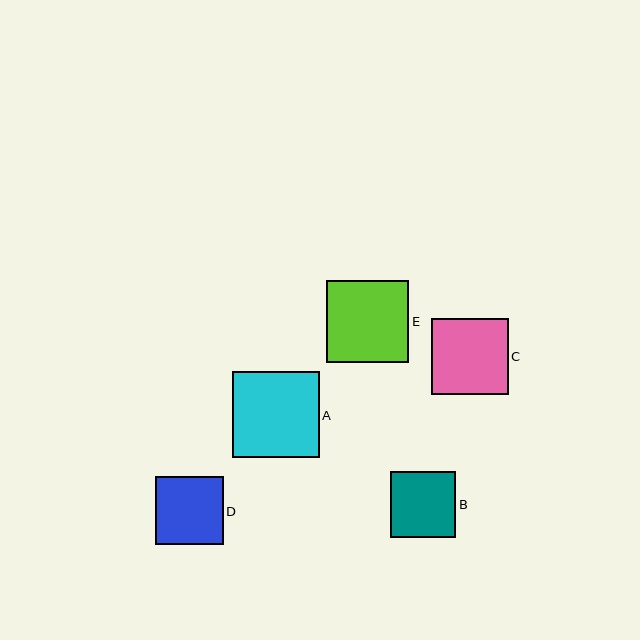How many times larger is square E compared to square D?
Square E is approximately 1.2 times the size of square D.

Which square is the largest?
Square A is the largest with a size of approximately 87 pixels.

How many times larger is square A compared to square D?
Square A is approximately 1.3 times the size of square D.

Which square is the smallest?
Square B is the smallest with a size of approximately 66 pixels.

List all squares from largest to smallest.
From largest to smallest: A, E, C, D, B.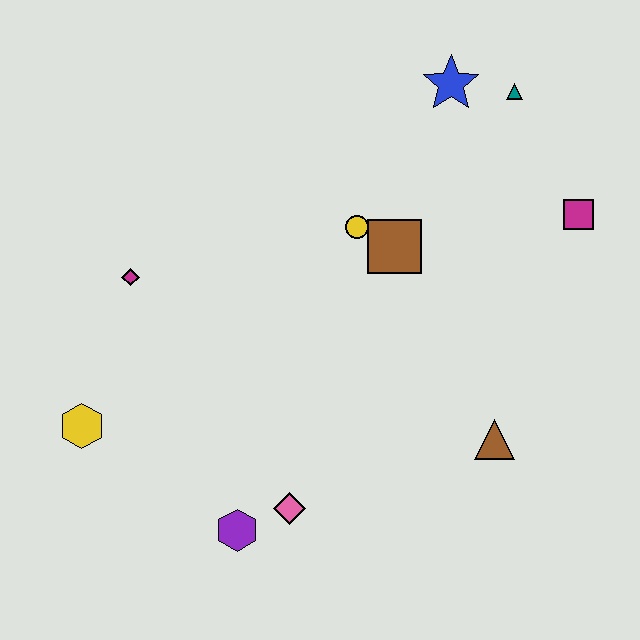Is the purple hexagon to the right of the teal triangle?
No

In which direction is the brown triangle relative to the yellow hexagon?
The brown triangle is to the right of the yellow hexagon.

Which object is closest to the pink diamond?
The purple hexagon is closest to the pink diamond.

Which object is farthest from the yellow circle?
The yellow hexagon is farthest from the yellow circle.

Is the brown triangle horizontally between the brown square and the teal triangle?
Yes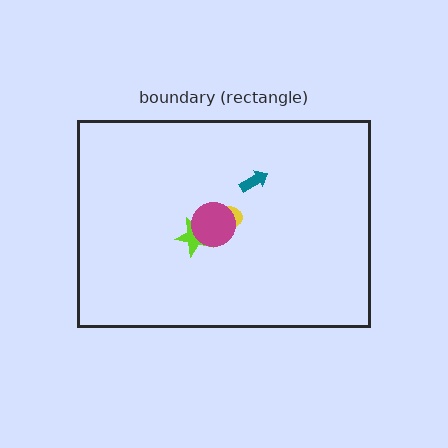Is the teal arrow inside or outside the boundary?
Inside.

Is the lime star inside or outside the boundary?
Inside.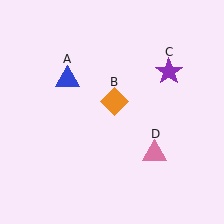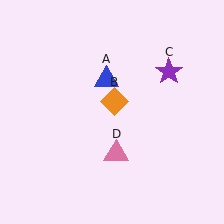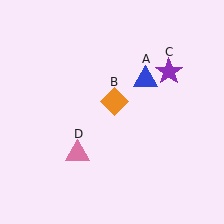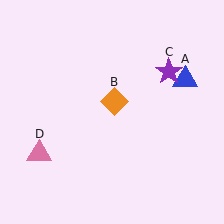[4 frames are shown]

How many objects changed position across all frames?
2 objects changed position: blue triangle (object A), pink triangle (object D).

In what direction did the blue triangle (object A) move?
The blue triangle (object A) moved right.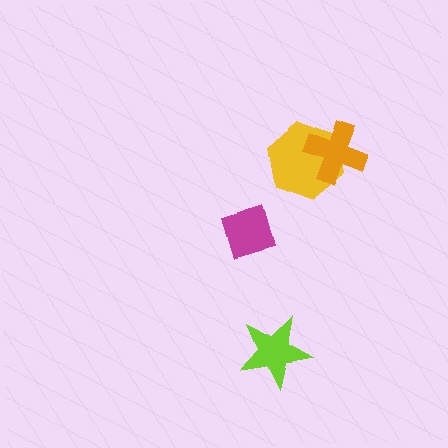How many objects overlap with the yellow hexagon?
1 object overlaps with the yellow hexagon.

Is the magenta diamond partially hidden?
No, no other shape covers it.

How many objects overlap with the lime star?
0 objects overlap with the lime star.